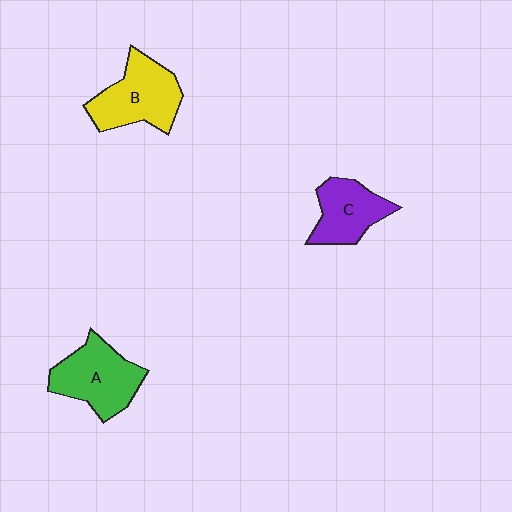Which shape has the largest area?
Shape B (yellow).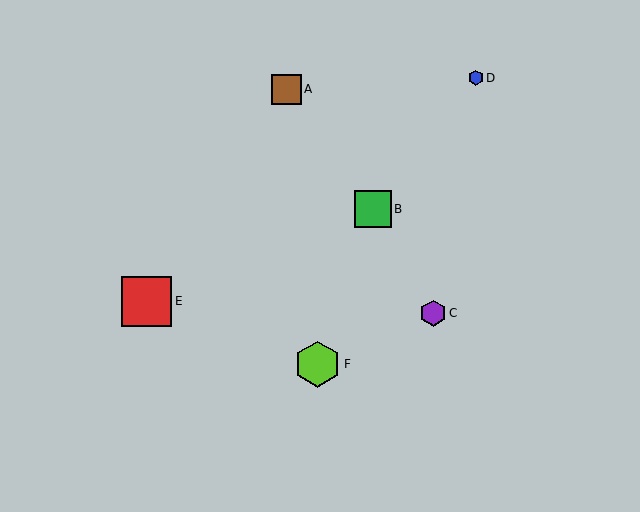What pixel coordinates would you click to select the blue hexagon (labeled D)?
Click at (476, 78) to select the blue hexagon D.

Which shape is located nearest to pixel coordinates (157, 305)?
The red square (labeled E) at (147, 301) is nearest to that location.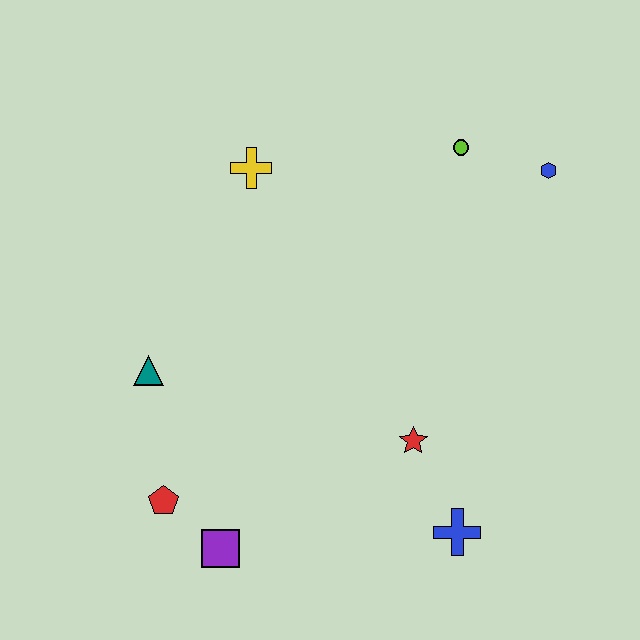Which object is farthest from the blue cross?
The yellow cross is farthest from the blue cross.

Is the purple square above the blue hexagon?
No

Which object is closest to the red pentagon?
The purple square is closest to the red pentagon.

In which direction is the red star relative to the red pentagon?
The red star is to the right of the red pentagon.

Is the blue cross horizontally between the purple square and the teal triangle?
No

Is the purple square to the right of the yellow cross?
No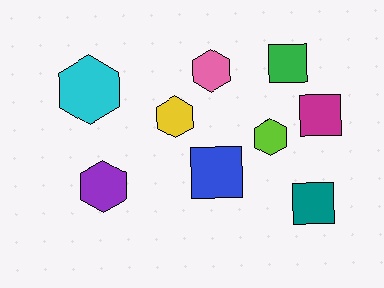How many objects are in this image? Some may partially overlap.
There are 9 objects.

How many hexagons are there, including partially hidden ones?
There are 5 hexagons.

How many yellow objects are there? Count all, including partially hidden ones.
There is 1 yellow object.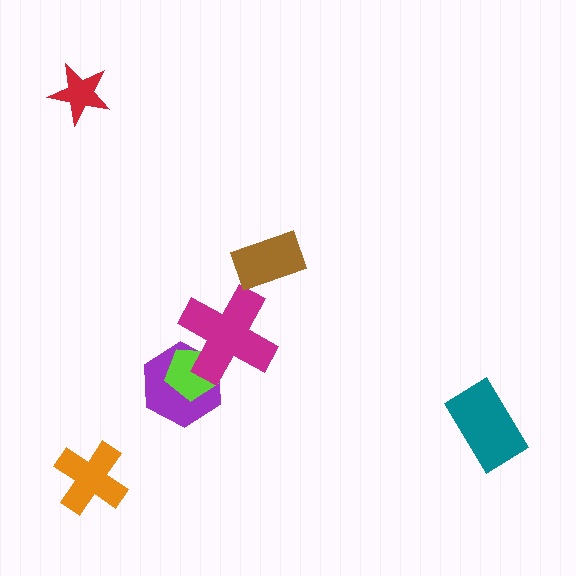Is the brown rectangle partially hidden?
No, no other shape covers it.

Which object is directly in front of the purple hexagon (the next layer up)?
The lime pentagon is directly in front of the purple hexagon.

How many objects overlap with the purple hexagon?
2 objects overlap with the purple hexagon.